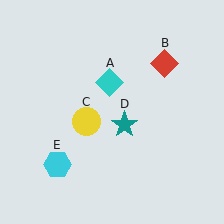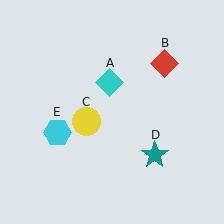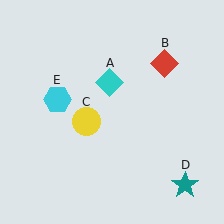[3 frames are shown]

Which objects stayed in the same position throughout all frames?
Cyan diamond (object A) and red diamond (object B) and yellow circle (object C) remained stationary.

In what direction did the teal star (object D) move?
The teal star (object D) moved down and to the right.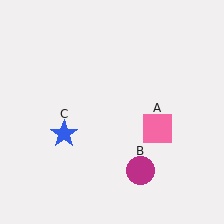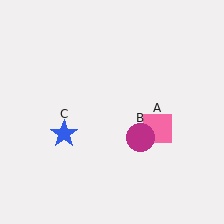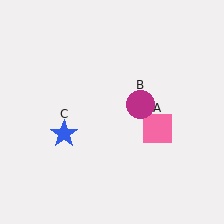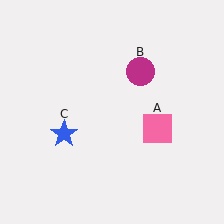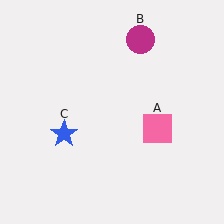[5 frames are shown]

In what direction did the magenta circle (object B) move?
The magenta circle (object B) moved up.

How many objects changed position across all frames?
1 object changed position: magenta circle (object B).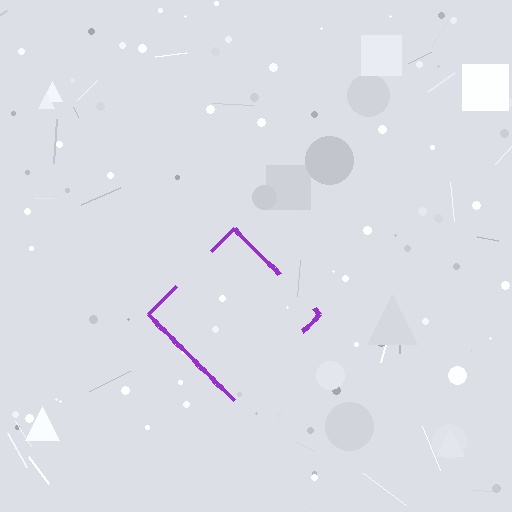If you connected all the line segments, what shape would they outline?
They would outline a diamond.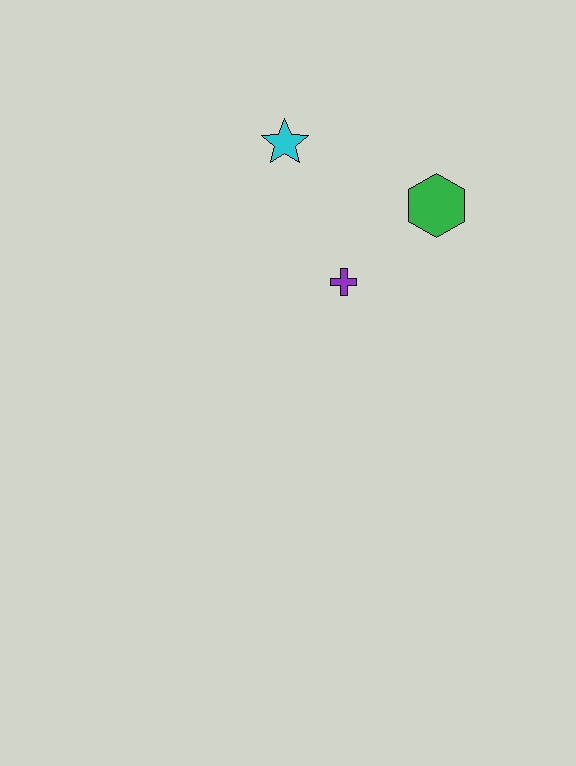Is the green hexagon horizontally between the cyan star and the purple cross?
No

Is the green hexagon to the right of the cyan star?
Yes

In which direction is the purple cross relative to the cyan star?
The purple cross is below the cyan star.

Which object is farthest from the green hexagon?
The cyan star is farthest from the green hexagon.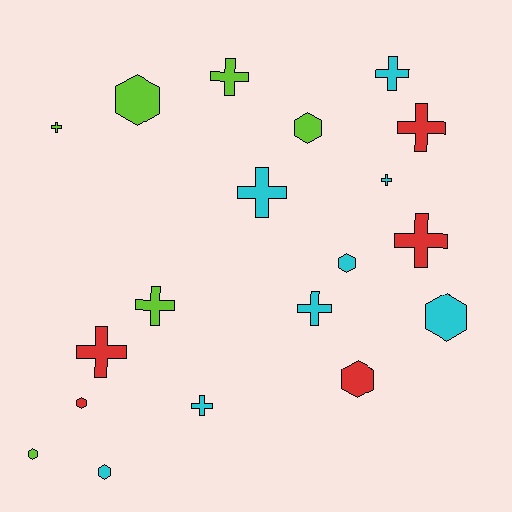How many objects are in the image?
There are 19 objects.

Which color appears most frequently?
Cyan, with 8 objects.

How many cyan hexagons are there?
There are 3 cyan hexagons.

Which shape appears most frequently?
Cross, with 11 objects.